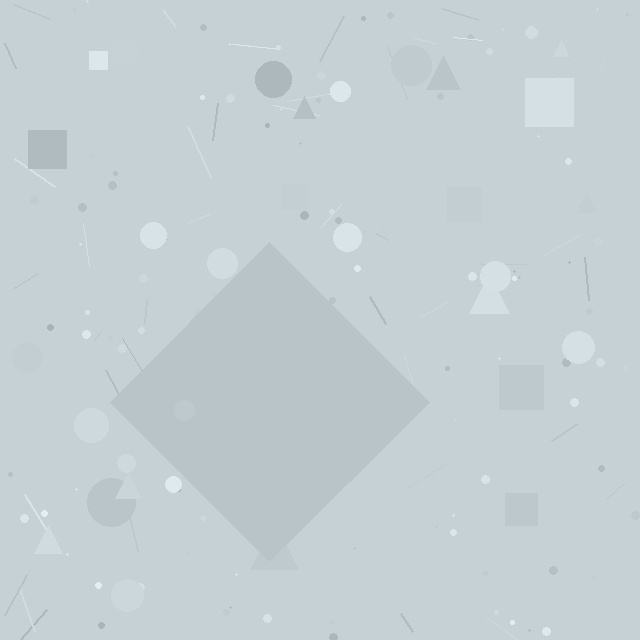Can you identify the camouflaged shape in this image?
The camouflaged shape is a diamond.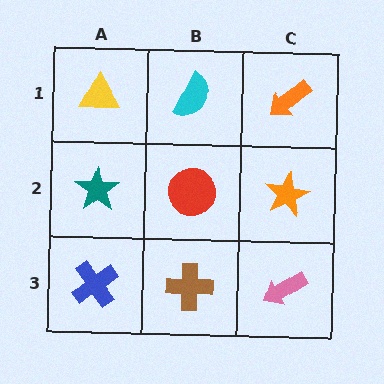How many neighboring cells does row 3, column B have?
3.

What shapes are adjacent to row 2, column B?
A cyan semicircle (row 1, column B), a brown cross (row 3, column B), a teal star (row 2, column A), an orange star (row 2, column C).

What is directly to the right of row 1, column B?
An orange arrow.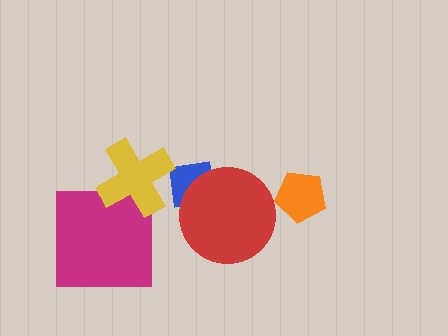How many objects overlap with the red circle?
1 object overlaps with the red circle.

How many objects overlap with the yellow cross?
2 objects overlap with the yellow cross.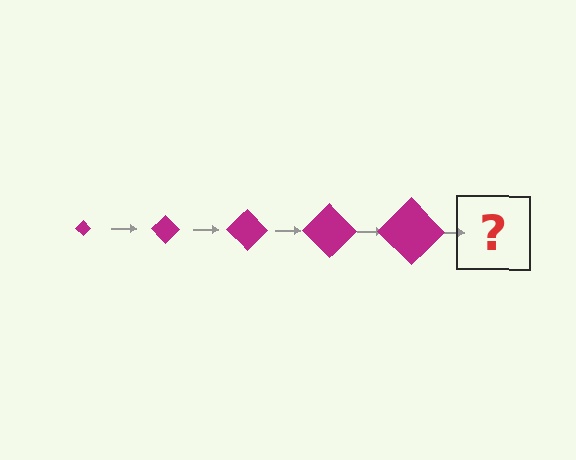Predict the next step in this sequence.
The next step is a magenta diamond, larger than the previous one.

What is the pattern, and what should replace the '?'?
The pattern is that the diamond gets progressively larger each step. The '?' should be a magenta diamond, larger than the previous one.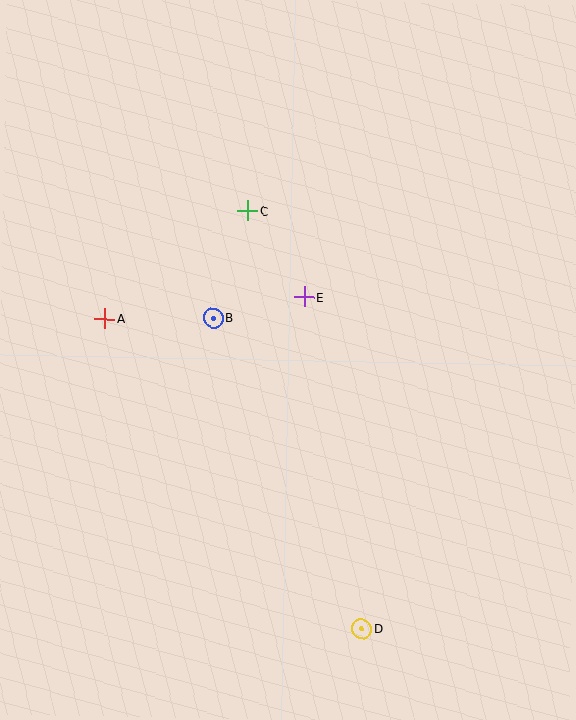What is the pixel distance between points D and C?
The distance between D and C is 433 pixels.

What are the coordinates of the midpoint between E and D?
The midpoint between E and D is at (333, 463).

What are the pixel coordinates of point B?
Point B is at (213, 318).